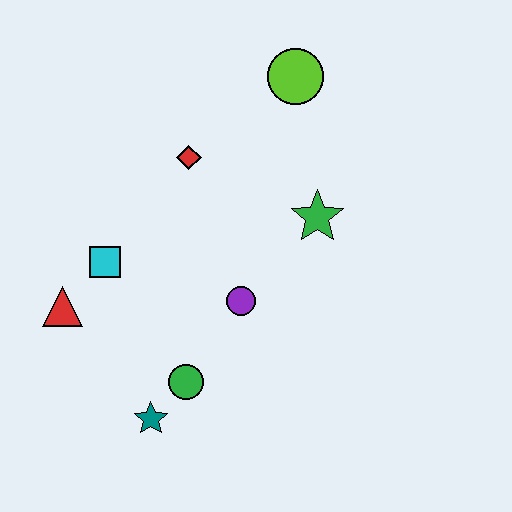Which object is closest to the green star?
The purple circle is closest to the green star.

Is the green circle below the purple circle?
Yes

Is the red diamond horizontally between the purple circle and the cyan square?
Yes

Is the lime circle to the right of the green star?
No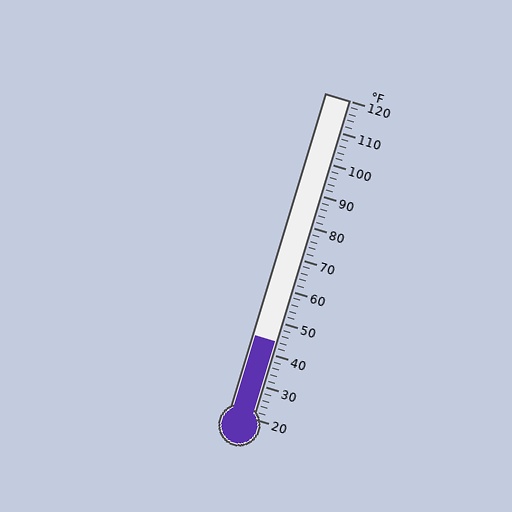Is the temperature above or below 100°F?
The temperature is below 100°F.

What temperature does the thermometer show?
The thermometer shows approximately 44°F.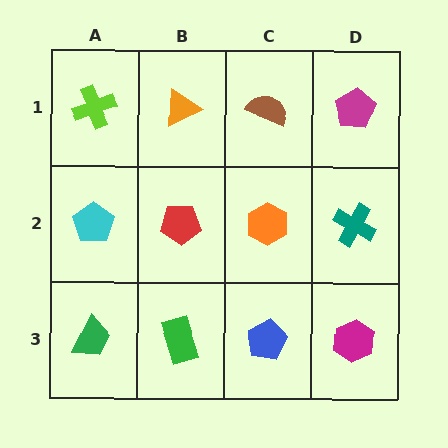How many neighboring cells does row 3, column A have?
2.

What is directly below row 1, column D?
A teal cross.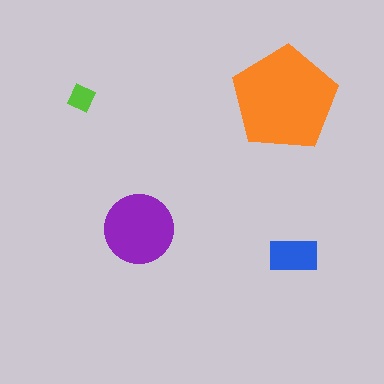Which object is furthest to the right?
The blue rectangle is rightmost.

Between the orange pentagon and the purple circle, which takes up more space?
The orange pentagon.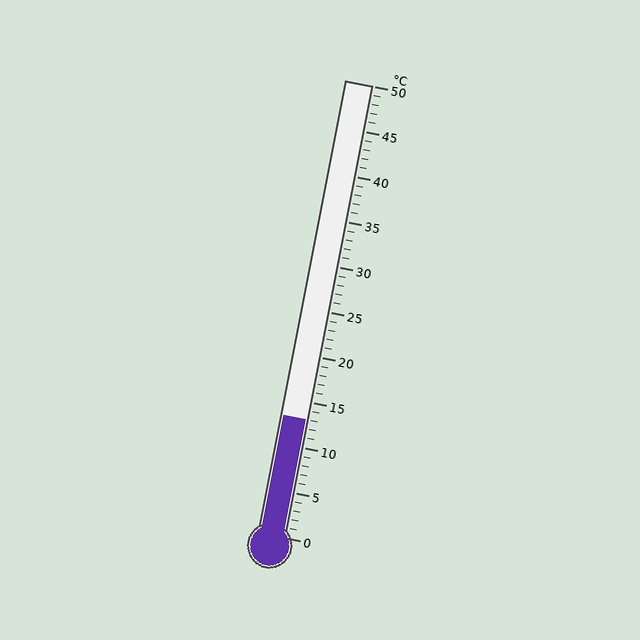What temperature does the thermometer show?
The thermometer shows approximately 13°C.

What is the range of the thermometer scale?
The thermometer scale ranges from 0°C to 50°C.